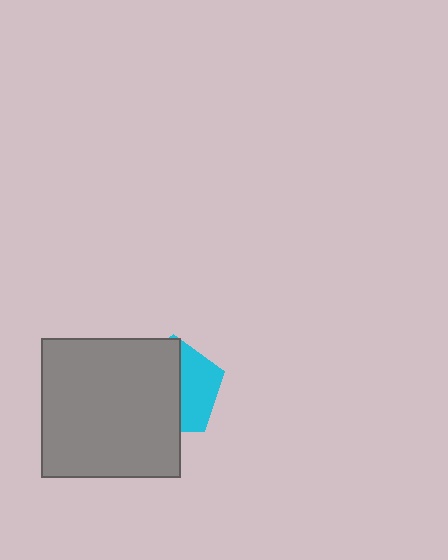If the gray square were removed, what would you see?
You would see the complete cyan pentagon.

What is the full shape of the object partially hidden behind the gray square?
The partially hidden object is a cyan pentagon.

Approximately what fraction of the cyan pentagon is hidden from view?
Roughly 61% of the cyan pentagon is hidden behind the gray square.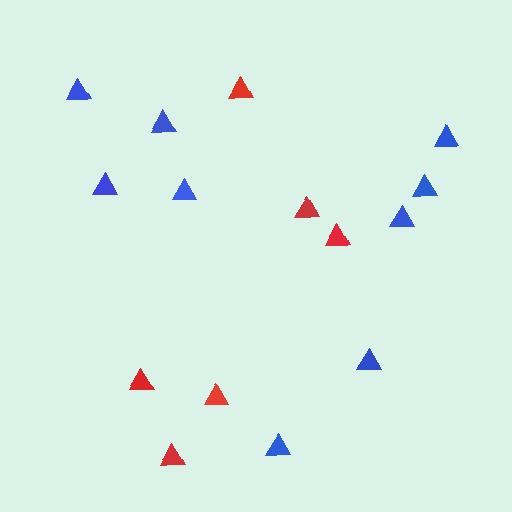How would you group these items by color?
There are 2 groups: one group of blue triangles (9) and one group of red triangles (6).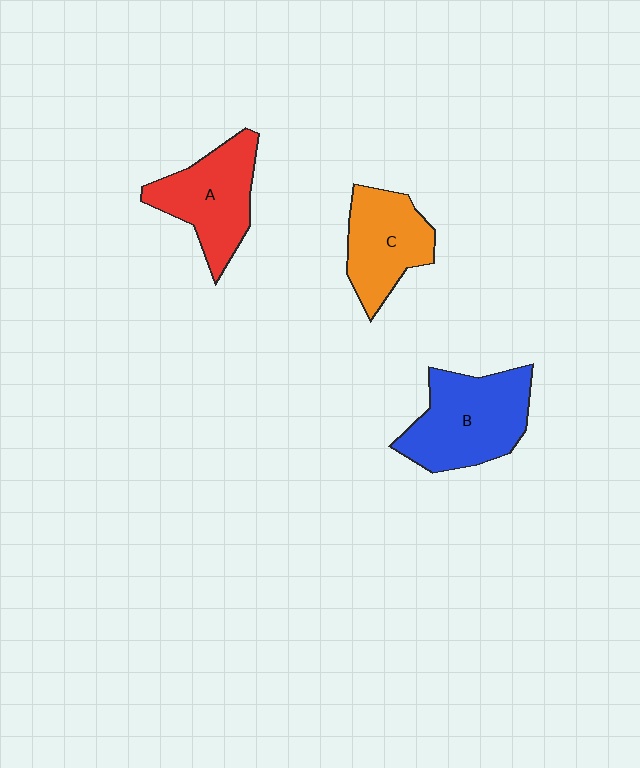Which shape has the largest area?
Shape B (blue).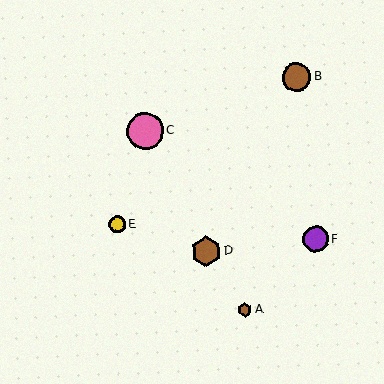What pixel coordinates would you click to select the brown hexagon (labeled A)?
Click at (245, 310) to select the brown hexagon A.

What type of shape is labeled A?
Shape A is a brown hexagon.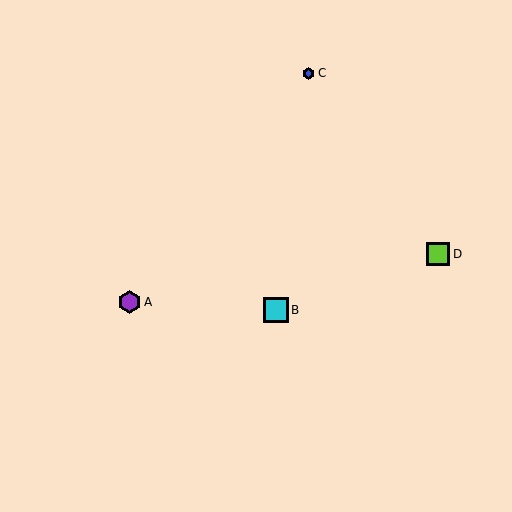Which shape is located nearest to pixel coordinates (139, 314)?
The purple hexagon (labeled A) at (129, 302) is nearest to that location.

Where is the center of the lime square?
The center of the lime square is at (438, 254).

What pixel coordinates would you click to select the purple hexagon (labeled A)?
Click at (129, 302) to select the purple hexagon A.